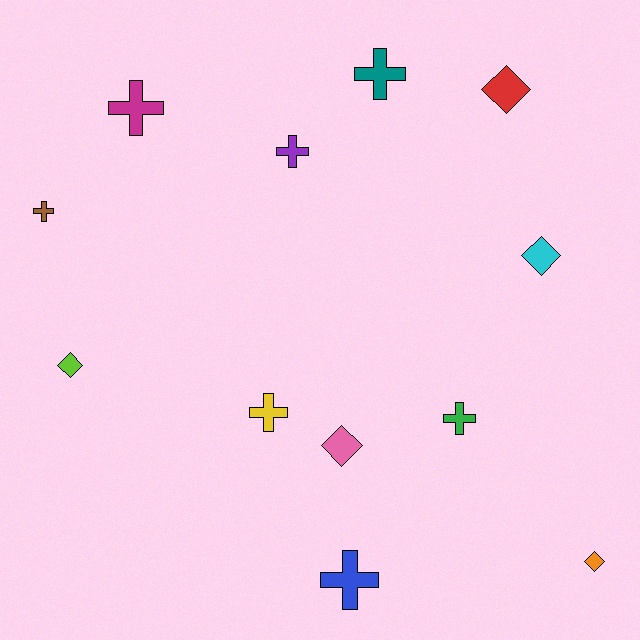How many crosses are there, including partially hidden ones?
There are 7 crosses.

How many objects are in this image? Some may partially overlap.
There are 12 objects.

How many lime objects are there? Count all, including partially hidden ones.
There is 1 lime object.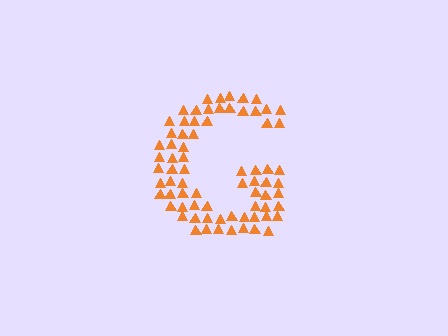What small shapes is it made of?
It is made of small triangles.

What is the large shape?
The large shape is the letter G.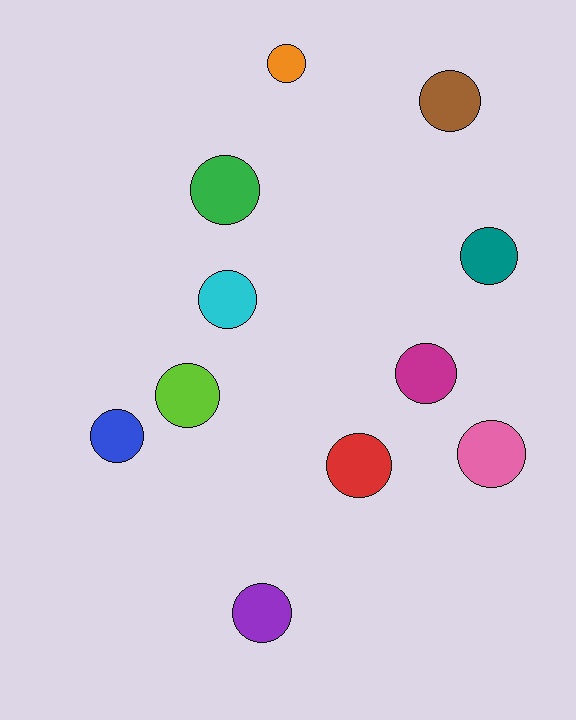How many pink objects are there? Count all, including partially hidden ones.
There is 1 pink object.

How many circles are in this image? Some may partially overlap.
There are 11 circles.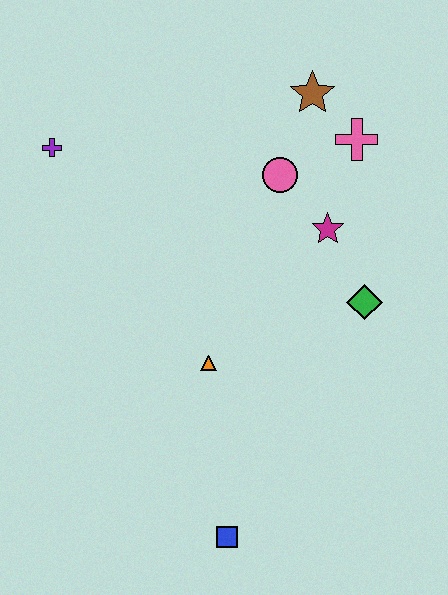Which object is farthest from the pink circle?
The blue square is farthest from the pink circle.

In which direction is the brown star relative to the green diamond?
The brown star is above the green diamond.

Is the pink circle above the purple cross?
No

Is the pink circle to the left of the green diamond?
Yes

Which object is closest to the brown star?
The pink cross is closest to the brown star.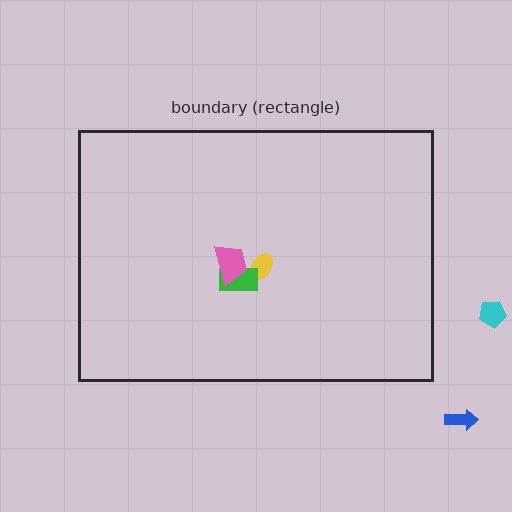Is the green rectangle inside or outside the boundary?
Inside.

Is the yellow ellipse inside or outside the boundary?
Inside.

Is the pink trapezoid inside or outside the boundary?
Inside.